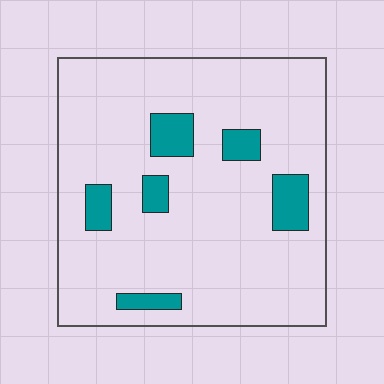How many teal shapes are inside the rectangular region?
6.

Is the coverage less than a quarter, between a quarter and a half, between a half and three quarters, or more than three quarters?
Less than a quarter.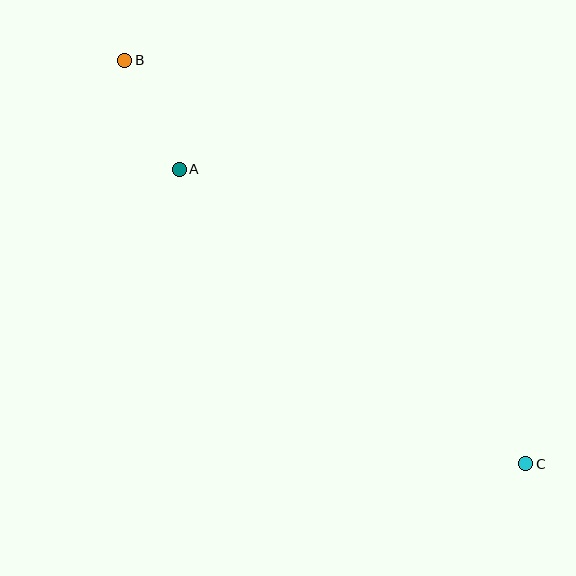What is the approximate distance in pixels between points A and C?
The distance between A and C is approximately 455 pixels.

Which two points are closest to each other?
Points A and B are closest to each other.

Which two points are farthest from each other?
Points B and C are farthest from each other.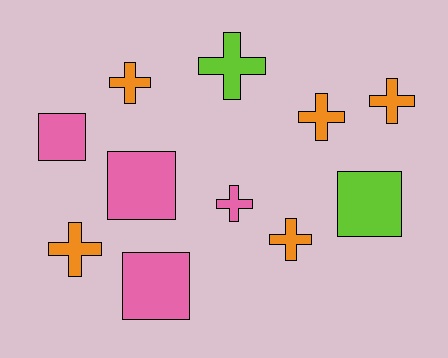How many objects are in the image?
There are 11 objects.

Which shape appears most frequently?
Cross, with 7 objects.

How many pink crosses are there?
There is 1 pink cross.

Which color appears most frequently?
Orange, with 5 objects.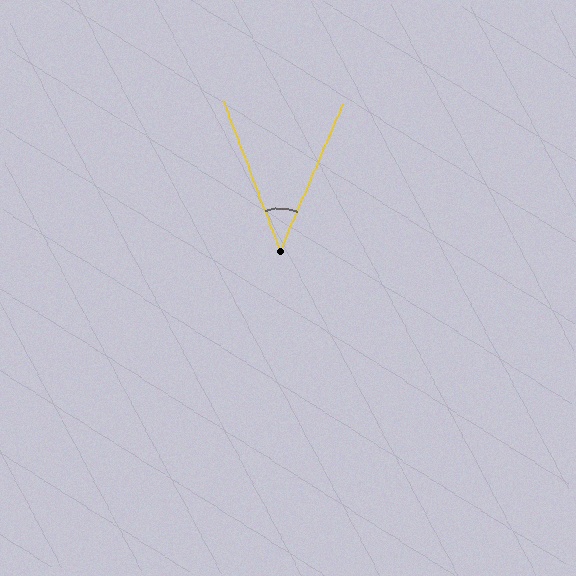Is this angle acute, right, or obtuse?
It is acute.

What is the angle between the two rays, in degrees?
Approximately 44 degrees.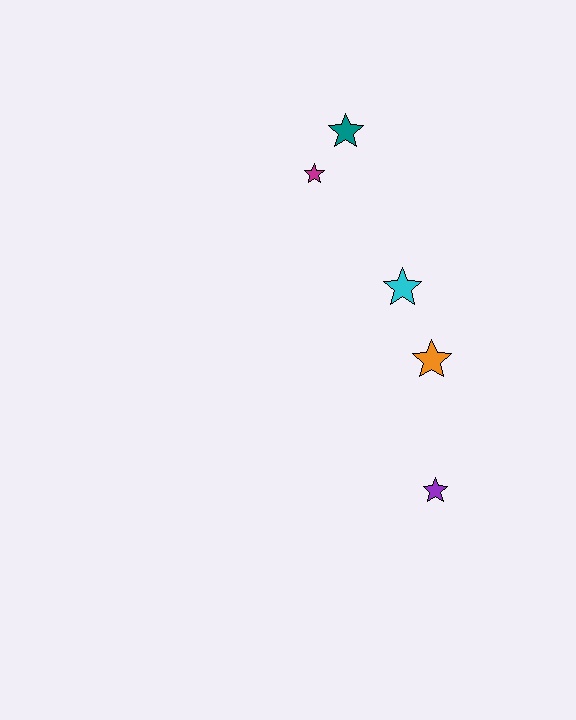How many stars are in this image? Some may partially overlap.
There are 5 stars.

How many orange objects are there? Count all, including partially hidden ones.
There is 1 orange object.